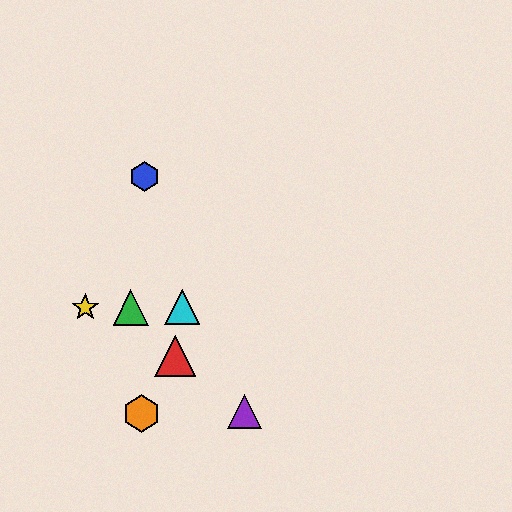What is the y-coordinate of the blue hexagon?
The blue hexagon is at y≈176.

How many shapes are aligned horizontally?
3 shapes (the green triangle, the yellow star, the cyan triangle) are aligned horizontally.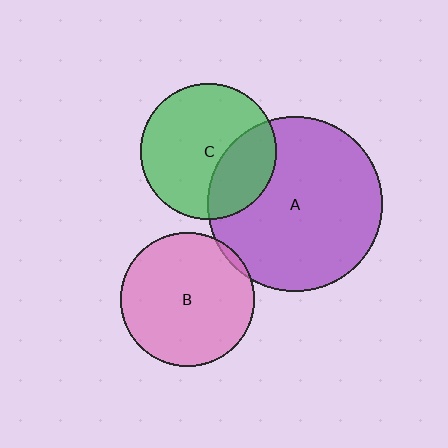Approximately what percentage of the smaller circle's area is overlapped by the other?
Approximately 30%.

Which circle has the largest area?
Circle A (purple).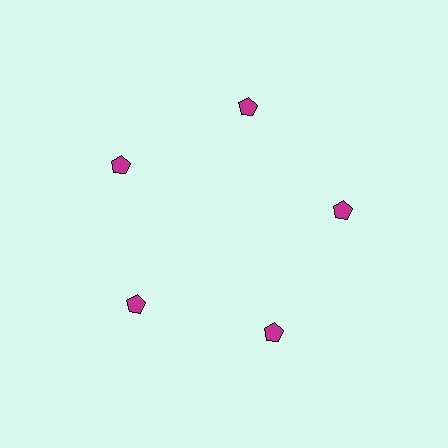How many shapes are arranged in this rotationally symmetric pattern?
There are 5 shapes, arranged in 5 groups of 1.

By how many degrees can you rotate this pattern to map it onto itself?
The pattern maps onto itself every 72 degrees of rotation.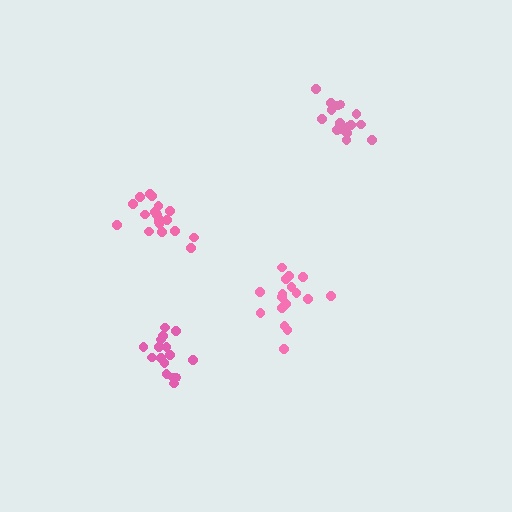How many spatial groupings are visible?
There are 4 spatial groupings.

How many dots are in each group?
Group 1: 17 dots, Group 2: 20 dots, Group 3: 16 dots, Group 4: 16 dots (69 total).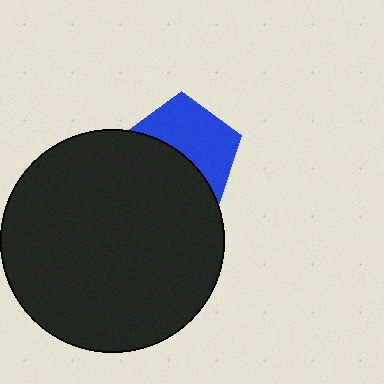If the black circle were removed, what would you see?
You would see the complete blue pentagon.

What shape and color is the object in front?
The object in front is a black circle.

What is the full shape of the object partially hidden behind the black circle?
The partially hidden object is a blue pentagon.